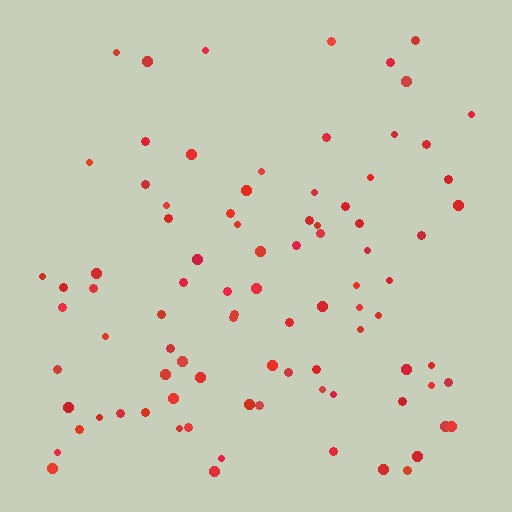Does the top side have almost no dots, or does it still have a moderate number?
Still a moderate number, just noticeably fewer than the bottom.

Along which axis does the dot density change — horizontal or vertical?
Vertical.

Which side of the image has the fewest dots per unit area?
The top.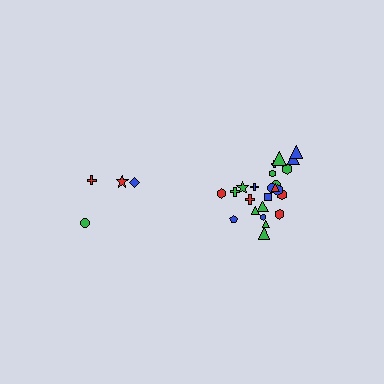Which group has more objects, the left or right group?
The right group.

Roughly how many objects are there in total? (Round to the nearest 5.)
Roughly 30 objects in total.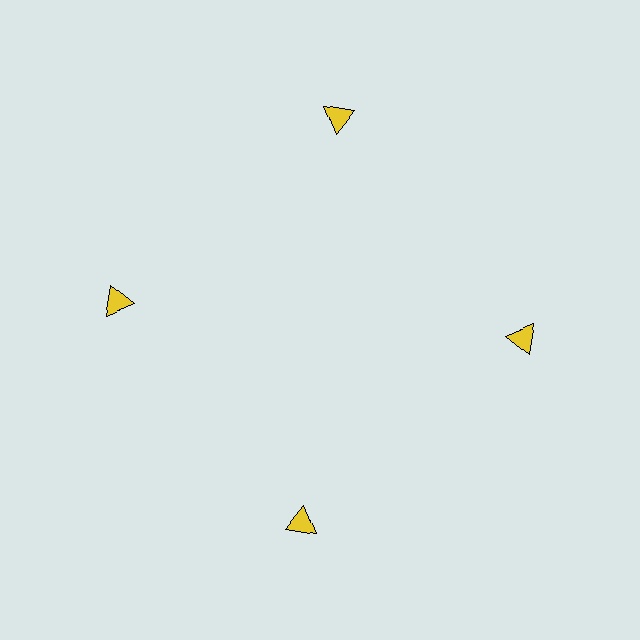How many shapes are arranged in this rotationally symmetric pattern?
There are 4 shapes, arranged in 4 groups of 1.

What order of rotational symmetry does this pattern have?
This pattern has 4-fold rotational symmetry.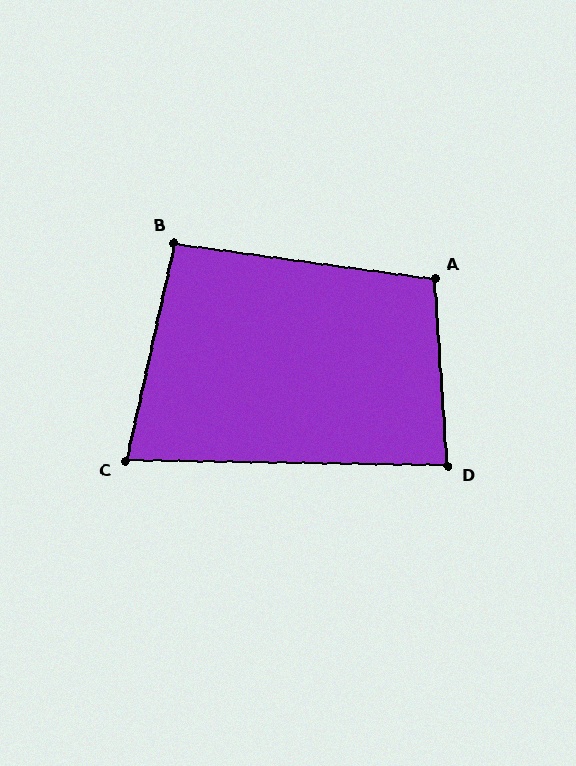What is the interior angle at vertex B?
Approximately 95 degrees (approximately right).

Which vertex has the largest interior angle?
A, at approximately 102 degrees.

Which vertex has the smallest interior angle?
C, at approximately 78 degrees.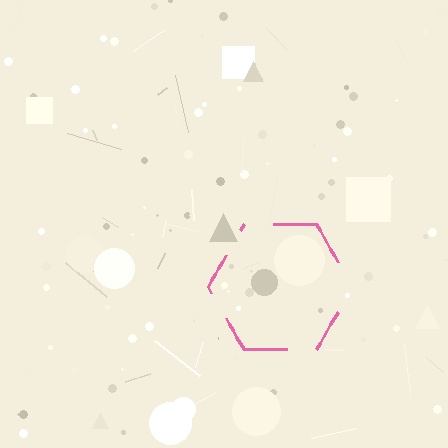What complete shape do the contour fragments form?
The contour fragments form a hexagon.